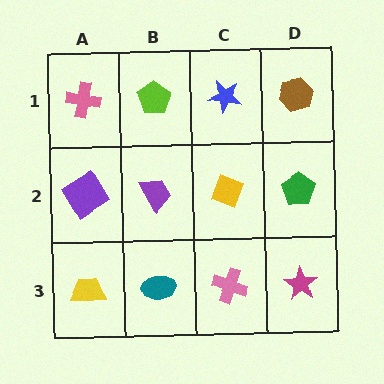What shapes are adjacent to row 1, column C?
A yellow diamond (row 2, column C), a lime pentagon (row 1, column B), a brown hexagon (row 1, column D).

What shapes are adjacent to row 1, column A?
A purple diamond (row 2, column A), a lime pentagon (row 1, column B).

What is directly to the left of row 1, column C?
A lime pentagon.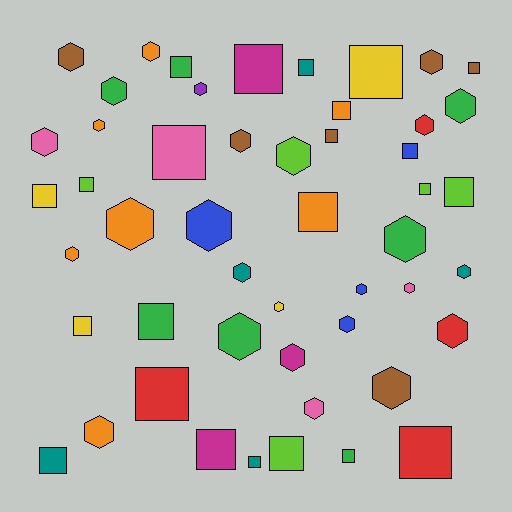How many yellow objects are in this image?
There are 4 yellow objects.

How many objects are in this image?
There are 50 objects.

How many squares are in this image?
There are 23 squares.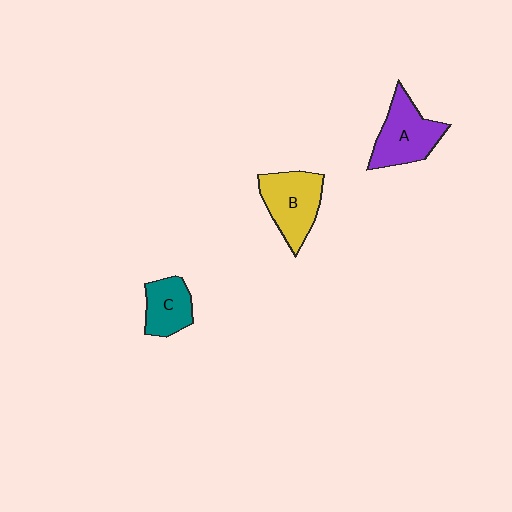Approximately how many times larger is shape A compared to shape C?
Approximately 1.4 times.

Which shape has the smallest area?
Shape C (teal).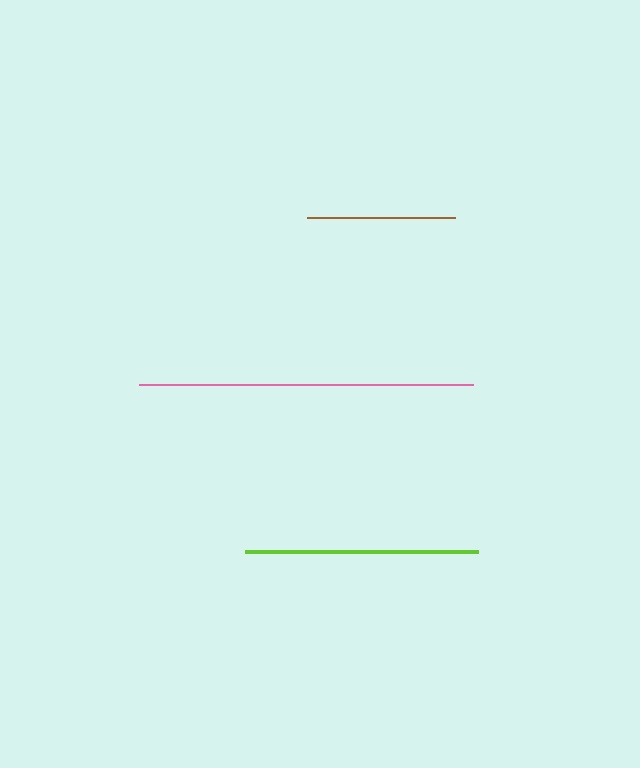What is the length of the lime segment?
The lime segment is approximately 233 pixels long.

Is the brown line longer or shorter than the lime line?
The lime line is longer than the brown line.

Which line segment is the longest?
The pink line is the longest at approximately 334 pixels.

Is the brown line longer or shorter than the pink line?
The pink line is longer than the brown line.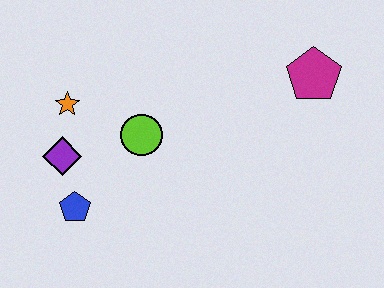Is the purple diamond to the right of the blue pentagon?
No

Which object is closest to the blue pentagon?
The purple diamond is closest to the blue pentagon.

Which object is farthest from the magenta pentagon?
The blue pentagon is farthest from the magenta pentagon.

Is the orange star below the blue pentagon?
No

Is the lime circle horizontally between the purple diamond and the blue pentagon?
No